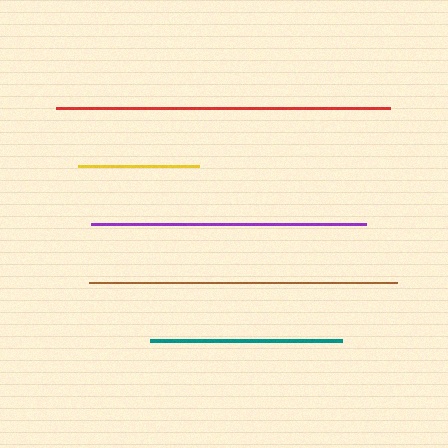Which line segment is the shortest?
The yellow line is the shortest at approximately 121 pixels.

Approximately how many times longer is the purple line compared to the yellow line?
The purple line is approximately 2.3 times the length of the yellow line.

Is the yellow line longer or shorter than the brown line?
The brown line is longer than the yellow line.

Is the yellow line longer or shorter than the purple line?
The purple line is longer than the yellow line.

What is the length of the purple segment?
The purple segment is approximately 275 pixels long.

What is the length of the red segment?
The red segment is approximately 333 pixels long.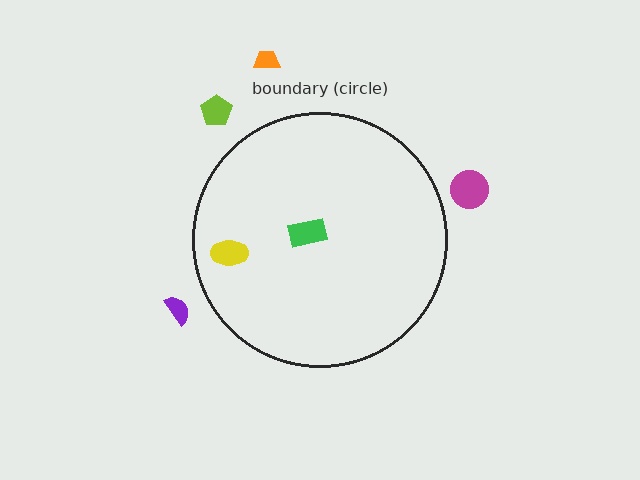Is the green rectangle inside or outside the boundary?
Inside.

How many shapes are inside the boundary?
2 inside, 4 outside.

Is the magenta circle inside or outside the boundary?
Outside.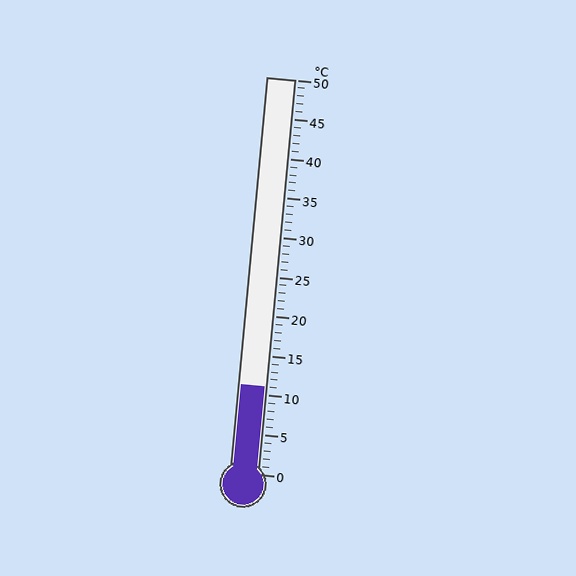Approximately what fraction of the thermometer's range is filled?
The thermometer is filled to approximately 20% of its range.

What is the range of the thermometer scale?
The thermometer scale ranges from 0°C to 50°C.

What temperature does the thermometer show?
The thermometer shows approximately 11°C.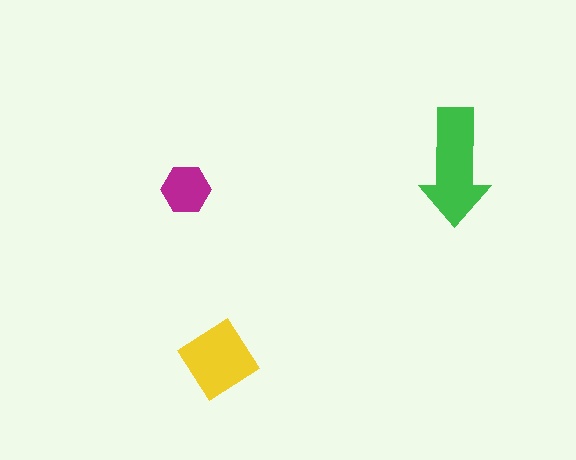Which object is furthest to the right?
The green arrow is rightmost.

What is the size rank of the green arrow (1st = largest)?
1st.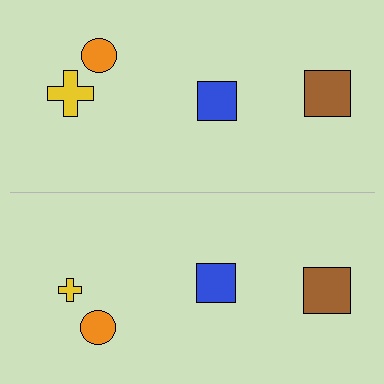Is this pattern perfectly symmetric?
No, the pattern is not perfectly symmetric. The yellow cross on the bottom side has a different size than its mirror counterpart.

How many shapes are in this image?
There are 8 shapes in this image.